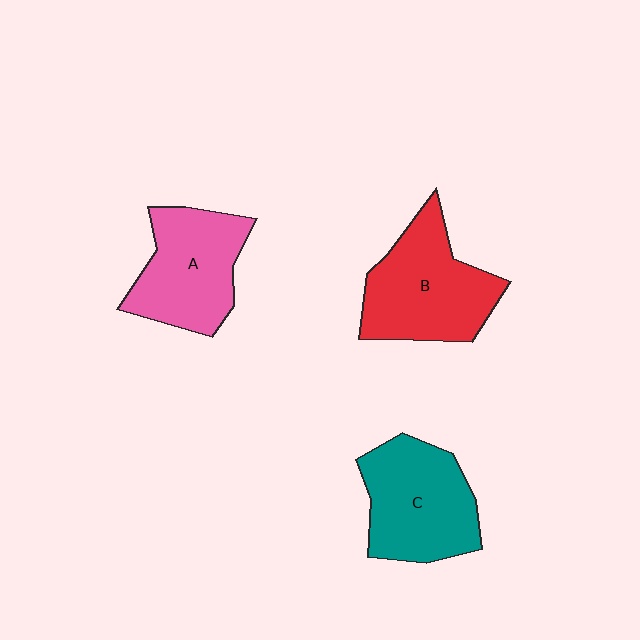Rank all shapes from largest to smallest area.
From largest to smallest: B (red), C (teal), A (pink).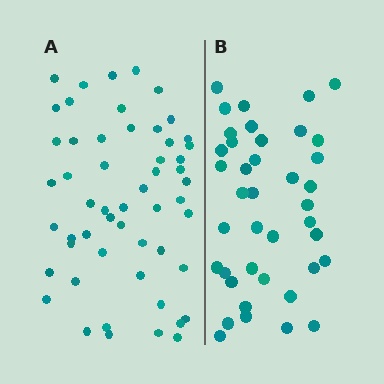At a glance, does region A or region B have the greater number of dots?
Region A (the left region) has more dots.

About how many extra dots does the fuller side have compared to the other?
Region A has approximately 15 more dots than region B.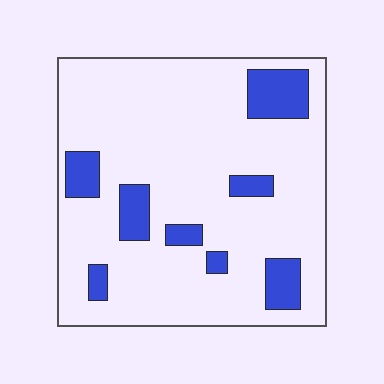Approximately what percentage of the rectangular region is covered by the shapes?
Approximately 15%.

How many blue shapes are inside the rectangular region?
8.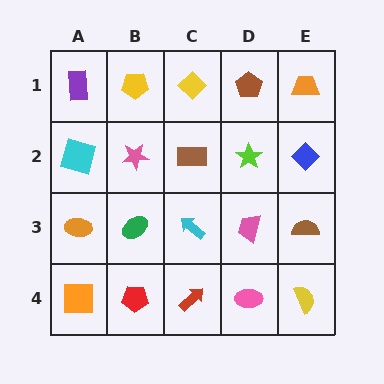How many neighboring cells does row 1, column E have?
2.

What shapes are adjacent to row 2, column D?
A brown pentagon (row 1, column D), a pink trapezoid (row 3, column D), a brown rectangle (row 2, column C), a blue diamond (row 2, column E).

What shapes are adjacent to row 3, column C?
A brown rectangle (row 2, column C), a red arrow (row 4, column C), a green ellipse (row 3, column B), a pink trapezoid (row 3, column D).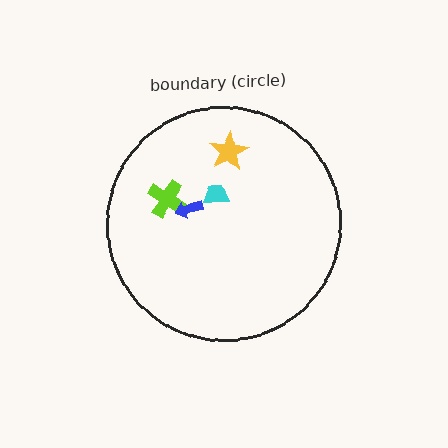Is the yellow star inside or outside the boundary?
Inside.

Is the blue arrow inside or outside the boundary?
Inside.